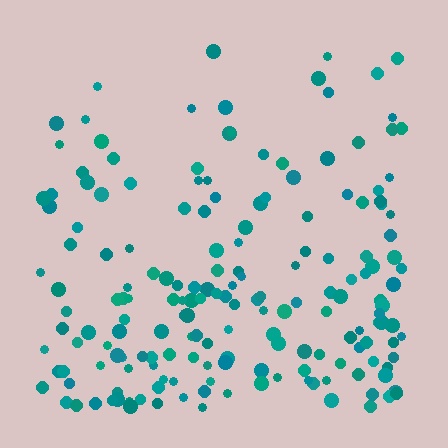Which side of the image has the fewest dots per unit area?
The top.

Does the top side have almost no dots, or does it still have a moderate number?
Still a moderate number, just noticeably fewer than the bottom.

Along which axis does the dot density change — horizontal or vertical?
Vertical.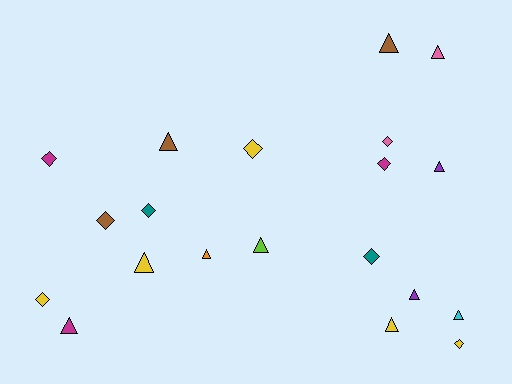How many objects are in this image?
There are 20 objects.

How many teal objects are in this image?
There are 2 teal objects.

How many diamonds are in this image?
There are 9 diamonds.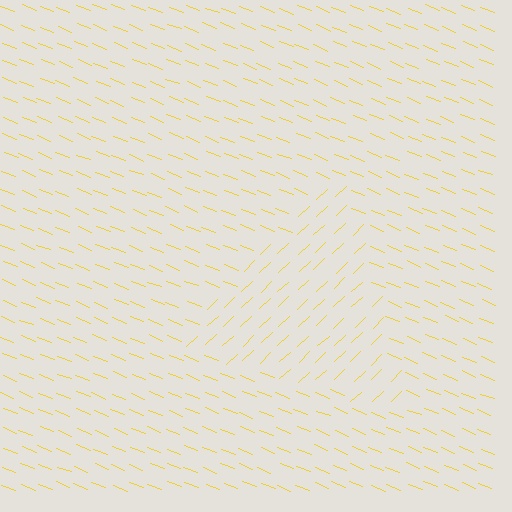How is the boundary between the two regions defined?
The boundary is defined purely by a change in line orientation (approximately 65 degrees difference). All lines are the same color and thickness.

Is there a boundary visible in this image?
Yes, there is a texture boundary formed by a change in line orientation.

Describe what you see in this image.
The image is filled with small yellow line segments. A triangle region in the image has lines oriented differently from the surrounding lines, creating a visible texture boundary.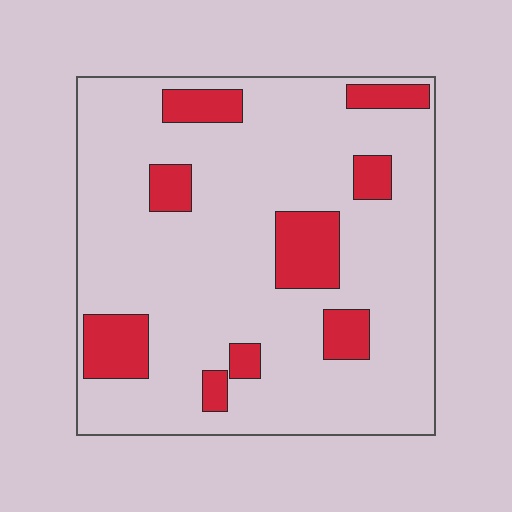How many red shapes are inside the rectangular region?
9.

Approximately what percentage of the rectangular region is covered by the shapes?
Approximately 15%.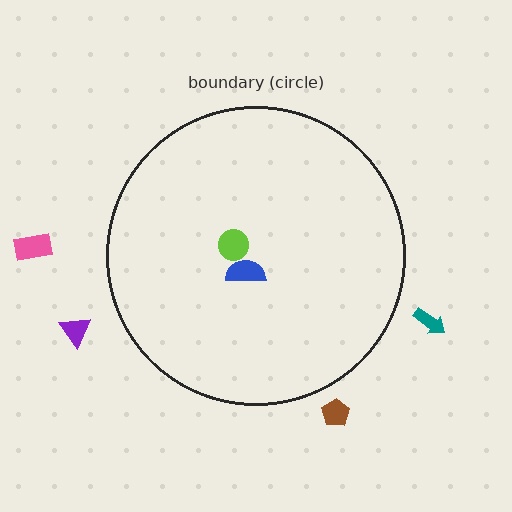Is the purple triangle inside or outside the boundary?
Outside.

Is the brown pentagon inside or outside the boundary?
Outside.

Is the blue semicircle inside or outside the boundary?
Inside.